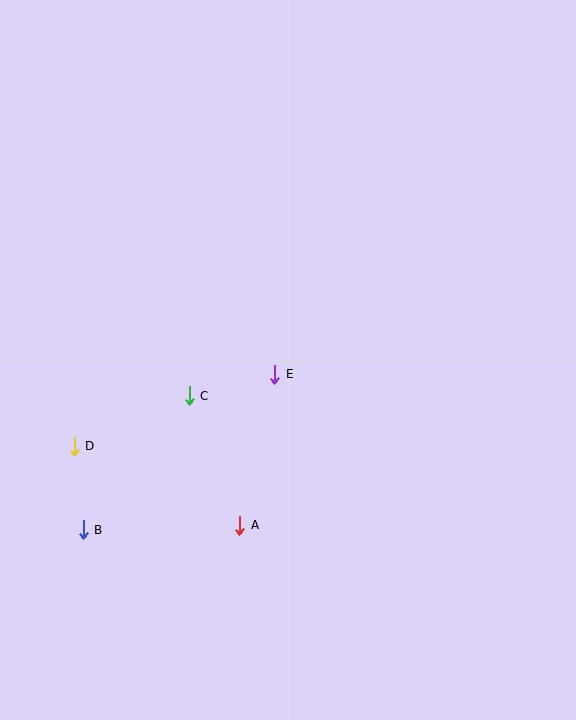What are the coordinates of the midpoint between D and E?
The midpoint between D and E is at (174, 410).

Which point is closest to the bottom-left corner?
Point B is closest to the bottom-left corner.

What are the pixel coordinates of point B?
Point B is at (83, 530).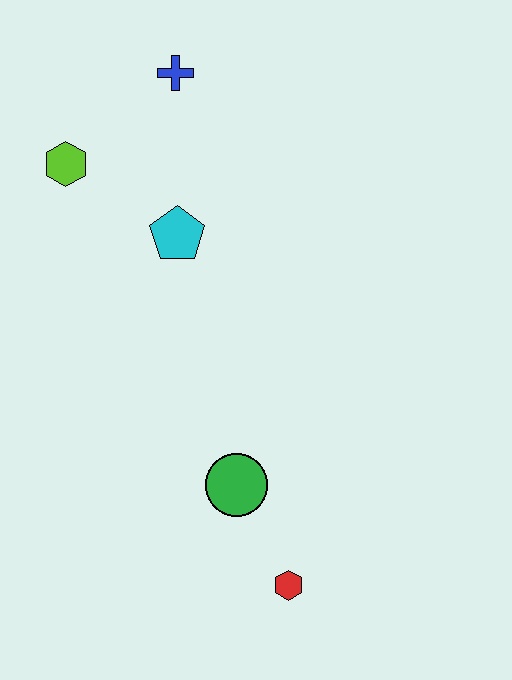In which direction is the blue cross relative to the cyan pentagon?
The blue cross is above the cyan pentagon.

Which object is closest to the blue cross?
The lime hexagon is closest to the blue cross.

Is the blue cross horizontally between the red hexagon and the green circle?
No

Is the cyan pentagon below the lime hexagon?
Yes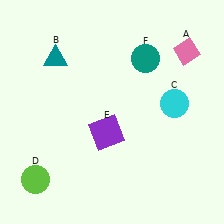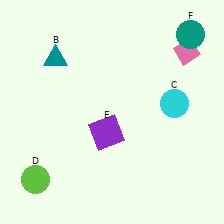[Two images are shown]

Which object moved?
The teal circle (F) moved right.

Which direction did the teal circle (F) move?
The teal circle (F) moved right.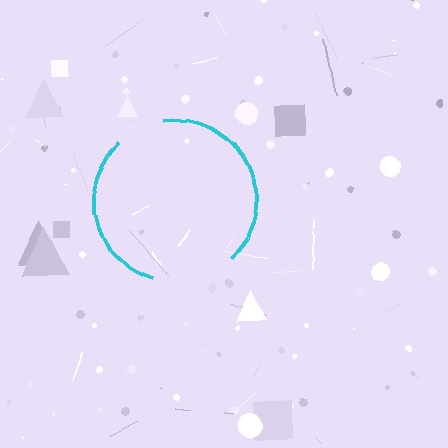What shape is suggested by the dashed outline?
The dashed outline suggests a circle.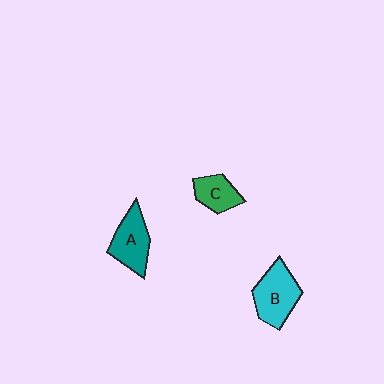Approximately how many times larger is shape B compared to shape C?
Approximately 1.6 times.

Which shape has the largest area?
Shape B (cyan).